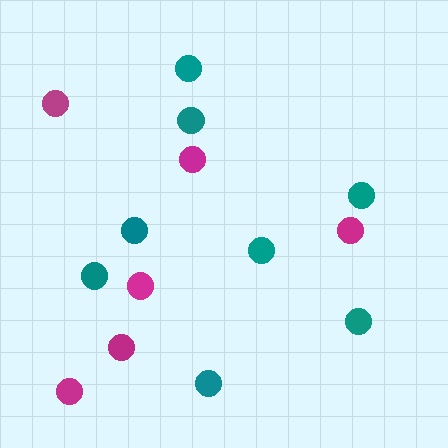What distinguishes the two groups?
There are 2 groups: one group of teal circles (8) and one group of magenta circles (6).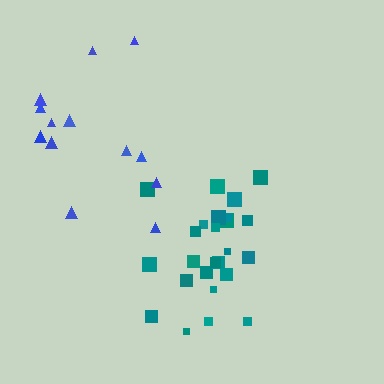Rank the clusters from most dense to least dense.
teal, blue.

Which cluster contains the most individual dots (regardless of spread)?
Teal (27).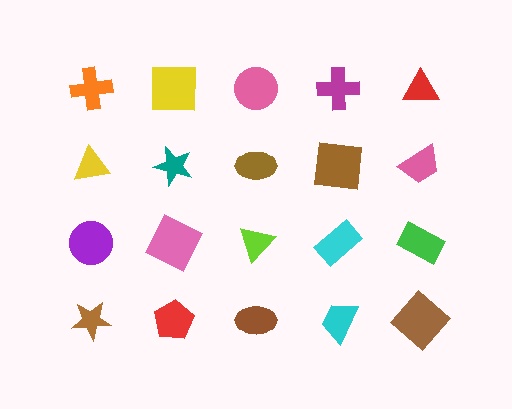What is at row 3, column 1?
A purple circle.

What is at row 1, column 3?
A pink circle.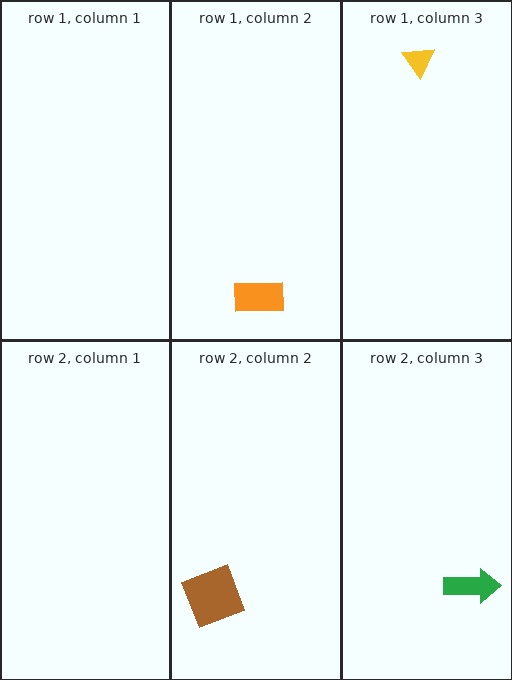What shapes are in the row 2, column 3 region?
The green arrow.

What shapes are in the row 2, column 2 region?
The brown square.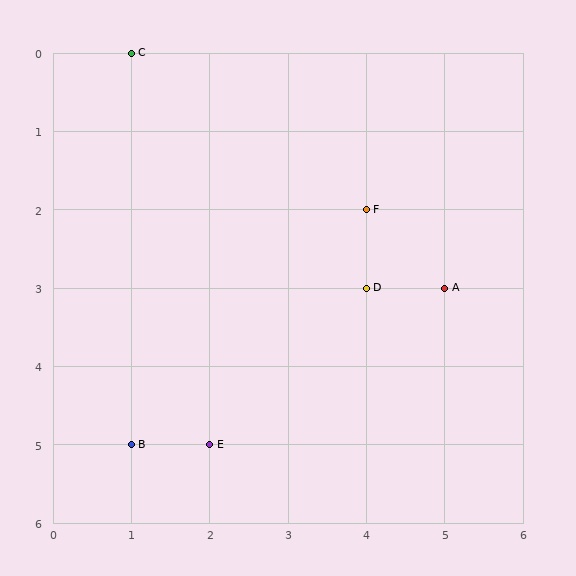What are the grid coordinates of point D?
Point D is at grid coordinates (4, 3).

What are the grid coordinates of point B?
Point B is at grid coordinates (1, 5).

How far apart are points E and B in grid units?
Points E and B are 1 column apart.